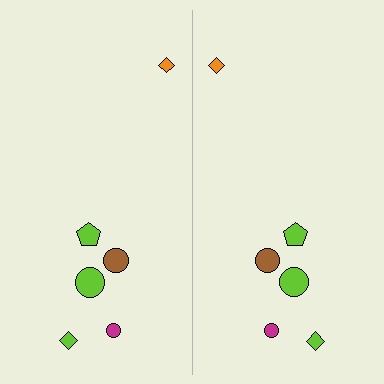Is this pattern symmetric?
Yes, this pattern has bilateral (reflection) symmetry.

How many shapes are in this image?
There are 12 shapes in this image.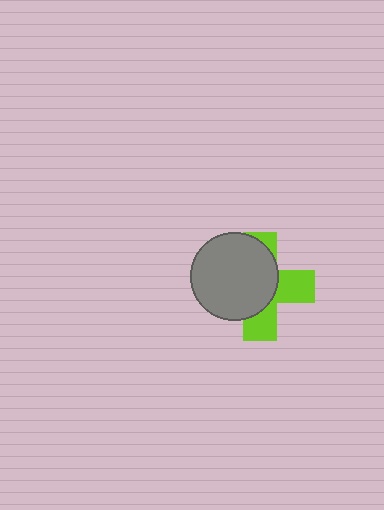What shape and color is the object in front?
The object in front is a gray circle.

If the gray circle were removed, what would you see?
You would see the complete lime cross.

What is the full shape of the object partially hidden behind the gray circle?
The partially hidden object is a lime cross.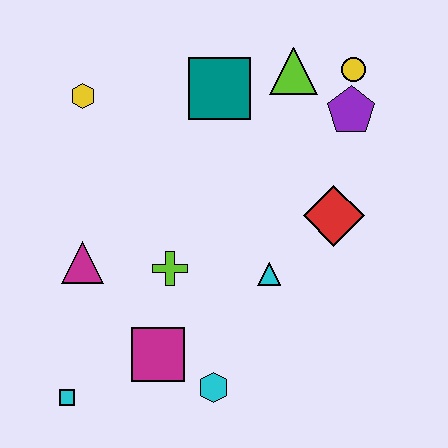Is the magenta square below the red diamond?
Yes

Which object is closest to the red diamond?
The cyan triangle is closest to the red diamond.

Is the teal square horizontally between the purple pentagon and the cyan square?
Yes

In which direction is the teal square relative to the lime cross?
The teal square is above the lime cross.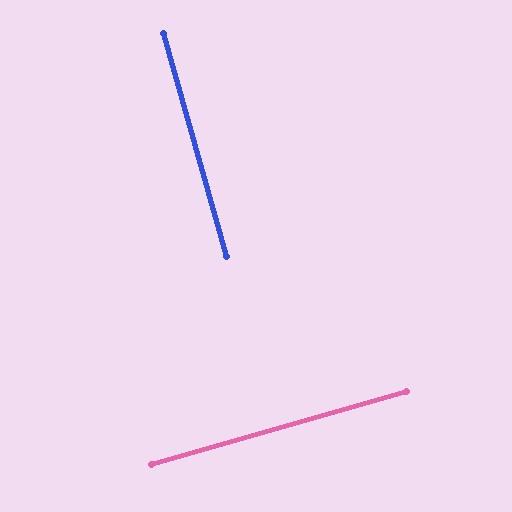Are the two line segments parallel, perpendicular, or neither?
Perpendicular — they meet at approximately 90°.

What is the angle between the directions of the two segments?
Approximately 90 degrees.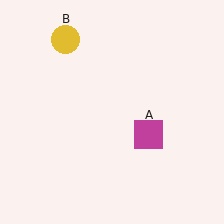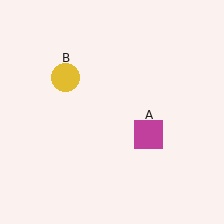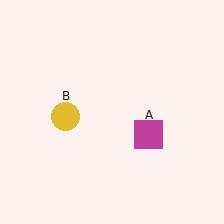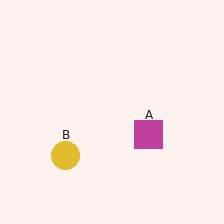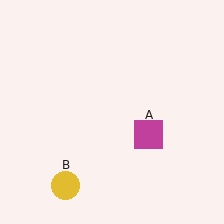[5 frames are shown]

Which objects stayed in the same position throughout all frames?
Magenta square (object A) remained stationary.